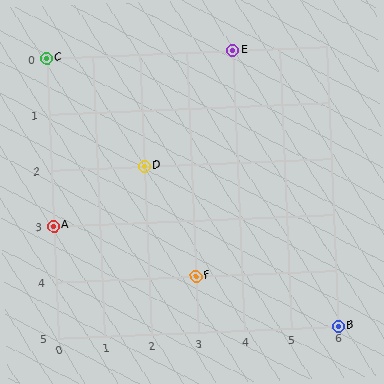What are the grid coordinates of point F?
Point F is at grid coordinates (3, 4).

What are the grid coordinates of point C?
Point C is at grid coordinates (0, 0).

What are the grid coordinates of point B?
Point B is at grid coordinates (6, 5).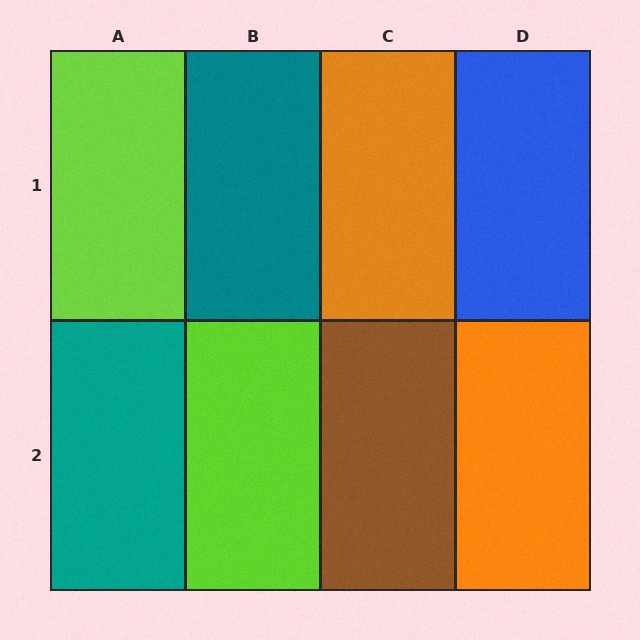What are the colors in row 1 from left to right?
Lime, teal, orange, blue.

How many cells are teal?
2 cells are teal.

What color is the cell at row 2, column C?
Brown.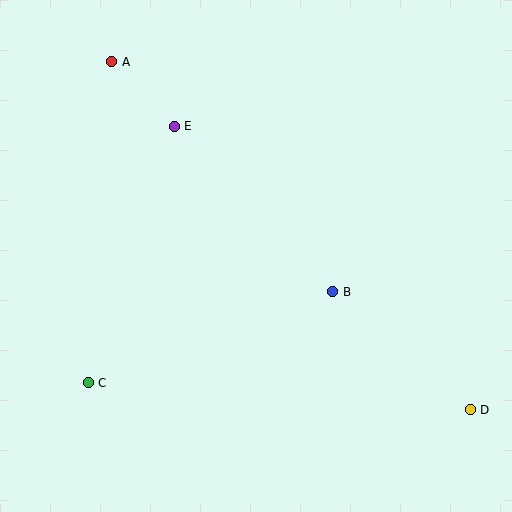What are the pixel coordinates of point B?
Point B is at (333, 292).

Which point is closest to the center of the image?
Point B at (333, 292) is closest to the center.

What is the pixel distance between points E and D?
The distance between E and D is 410 pixels.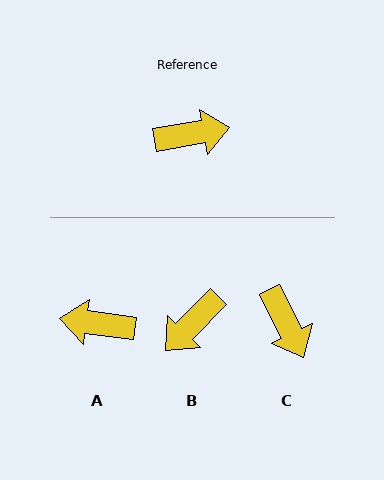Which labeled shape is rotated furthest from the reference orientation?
A, about 162 degrees away.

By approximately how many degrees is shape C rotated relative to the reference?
Approximately 73 degrees clockwise.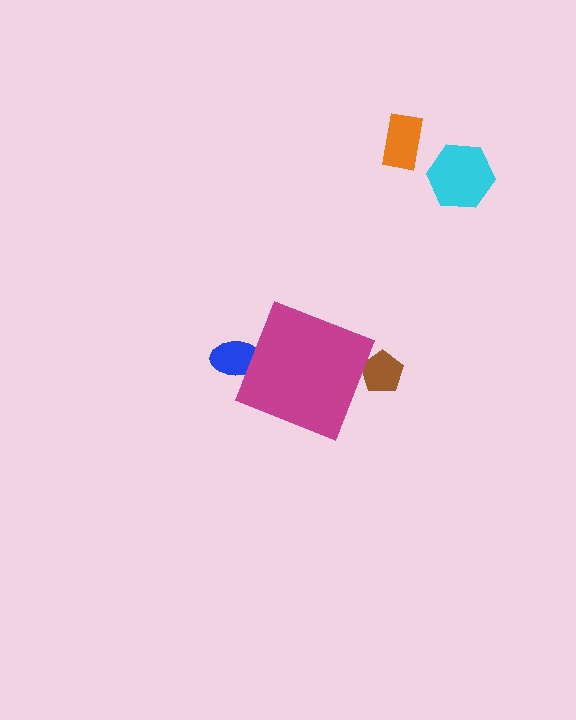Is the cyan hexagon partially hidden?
No, the cyan hexagon is fully visible.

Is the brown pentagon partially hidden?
Yes, the brown pentagon is partially hidden behind the magenta diamond.